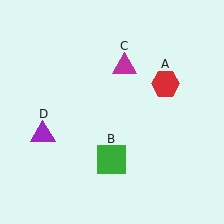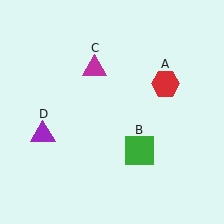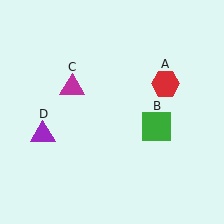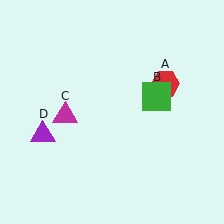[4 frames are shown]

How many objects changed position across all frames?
2 objects changed position: green square (object B), magenta triangle (object C).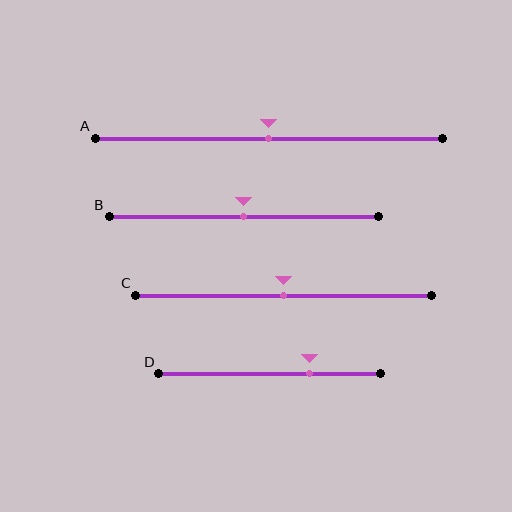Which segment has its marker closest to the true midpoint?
Segment A has its marker closest to the true midpoint.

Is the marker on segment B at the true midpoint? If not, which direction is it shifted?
Yes, the marker on segment B is at the true midpoint.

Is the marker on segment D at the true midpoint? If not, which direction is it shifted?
No, the marker on segment D is shifted to the right by about 18% of the segment length.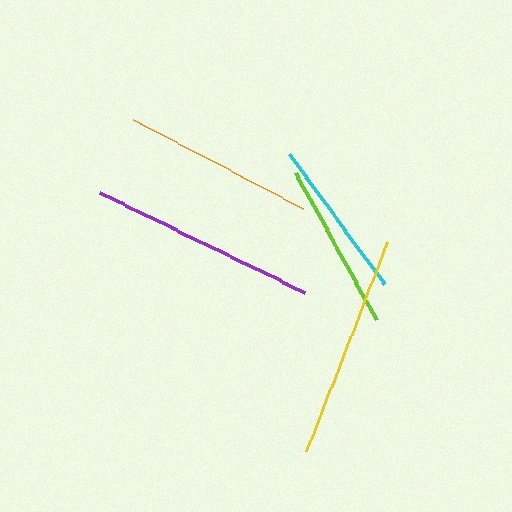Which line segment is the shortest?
The cyan line is the shortest at approximately 162 pixels.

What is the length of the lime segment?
The lime segment is approximately 168 pixels long.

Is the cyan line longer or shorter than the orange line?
The orange line is longer than the cyan line.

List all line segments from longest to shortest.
From longest to shortest: purple, yellow, orange, lime, cyan.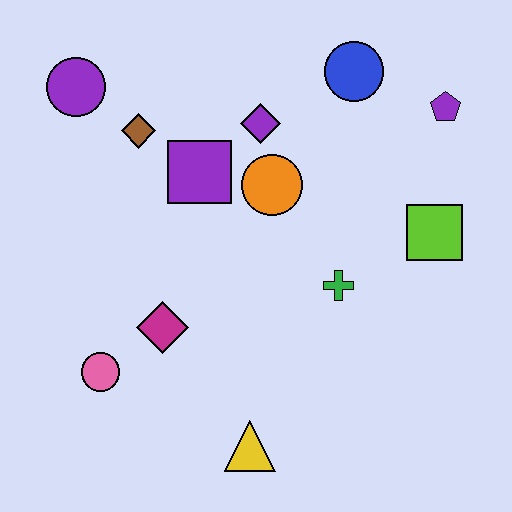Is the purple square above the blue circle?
No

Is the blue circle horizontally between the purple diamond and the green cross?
No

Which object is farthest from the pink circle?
The purple pentagon is farthest from the pink circle.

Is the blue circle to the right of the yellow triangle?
Yes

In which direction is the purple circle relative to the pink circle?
The purple circle is above the pink circle.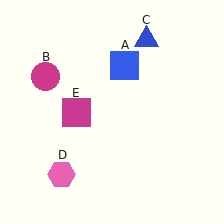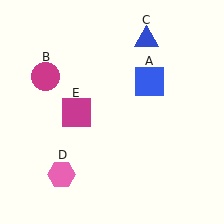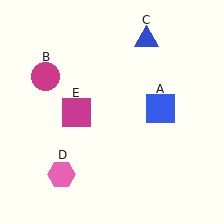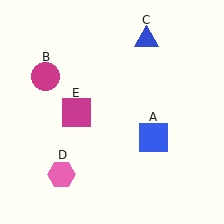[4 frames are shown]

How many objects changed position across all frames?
1 object changed position: blue square (object A).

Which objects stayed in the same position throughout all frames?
Magenta circle (object B) and blue triangle (object C) and pink hexagon (object D) and magenta square (object E) remained stationary.